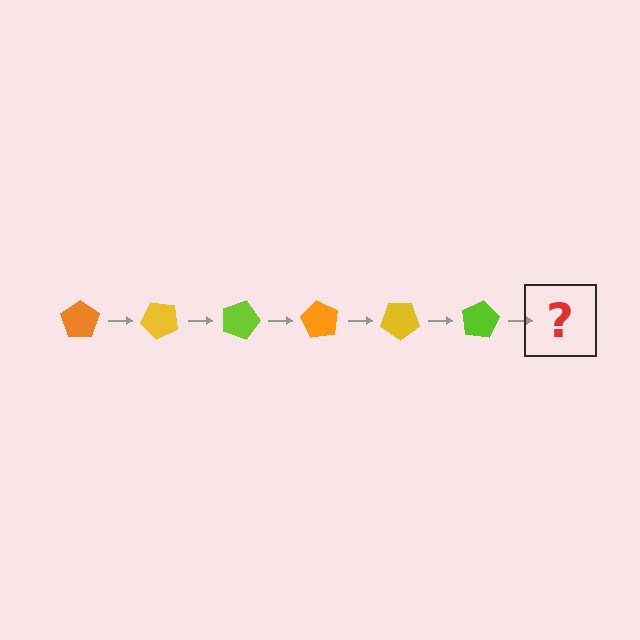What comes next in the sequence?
The next element should be an orange pentagon, rotated 270 degrees from the start.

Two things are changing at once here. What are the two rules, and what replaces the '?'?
The two rules are that it rotates 45 degrees each step and the color cycles through orange, yellow, and lime. The '?' should be an orange pentagon, rotated 270 degrees from the start.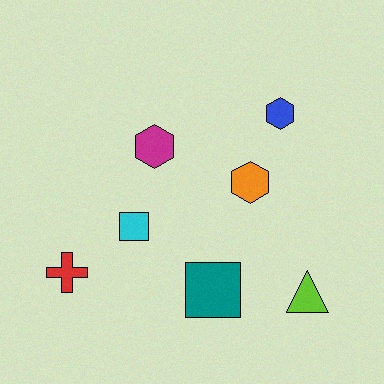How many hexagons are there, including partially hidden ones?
There are 3 hexagons.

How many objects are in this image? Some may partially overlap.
There are 7 objects.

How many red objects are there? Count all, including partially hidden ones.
There is 1 red object.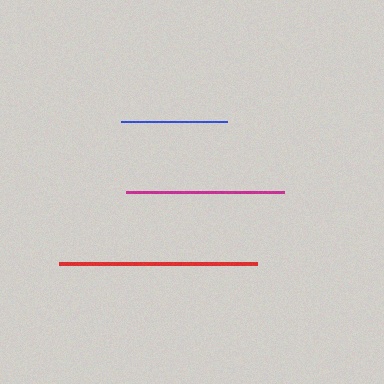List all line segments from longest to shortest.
From longest to shortest: red, magenta, blue.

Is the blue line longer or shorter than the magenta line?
The magenta line is longer than the blue line.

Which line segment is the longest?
The red line is the longest at approximately 198 pixels.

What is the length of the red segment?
The red segment is approximately 198 pixels long.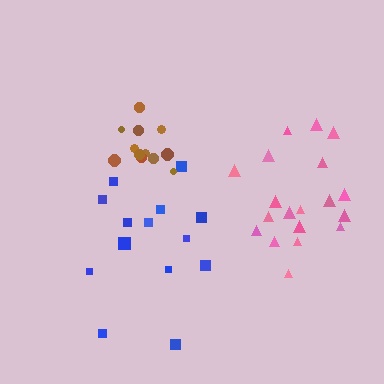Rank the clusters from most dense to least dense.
brown, pink, blue.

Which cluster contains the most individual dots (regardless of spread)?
Pink (19).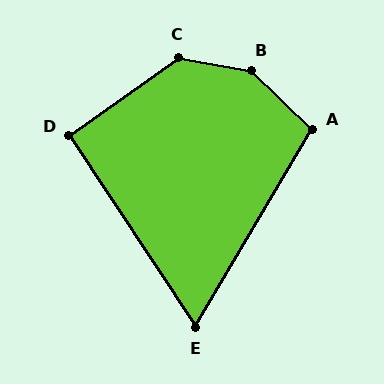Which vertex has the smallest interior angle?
E, at approximately 64 degrees.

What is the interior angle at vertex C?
Approximately 134 degrees (obtuse).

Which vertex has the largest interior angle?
B, at approximately 146 degrees.